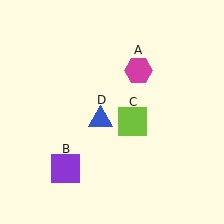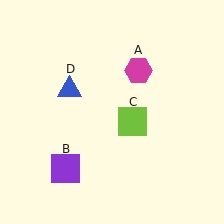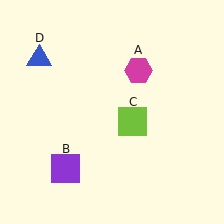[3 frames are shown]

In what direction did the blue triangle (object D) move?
The blue triangle (object D) moved up and to the left.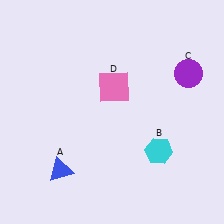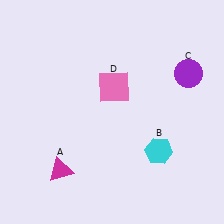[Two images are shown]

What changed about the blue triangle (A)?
In Image 1, A is blue. In Image 2, it changed to magenta.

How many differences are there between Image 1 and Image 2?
There is 1 difference between the two images.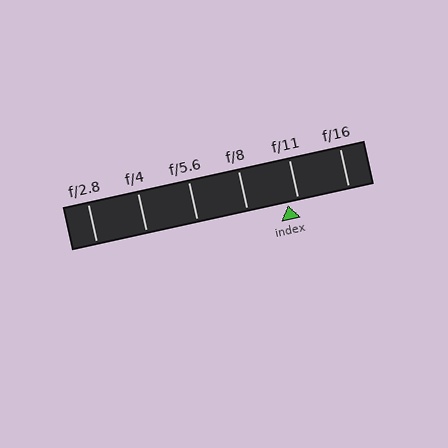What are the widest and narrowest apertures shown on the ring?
The widest aperture shown is f/2.8 and the narrowest is f/16.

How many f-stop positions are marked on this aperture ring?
There are 6 f-stop positions marked.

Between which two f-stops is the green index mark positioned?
The index mark is between f/8 and f/11.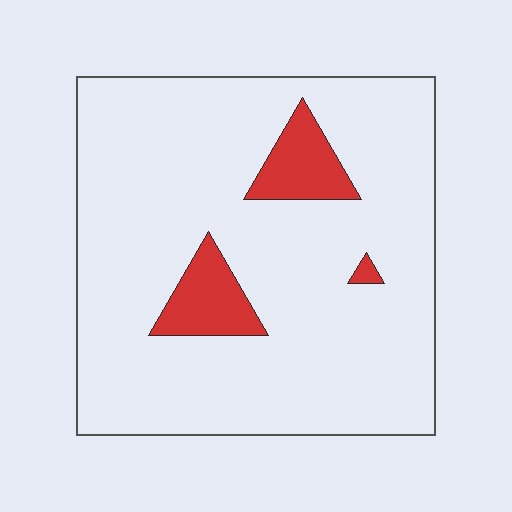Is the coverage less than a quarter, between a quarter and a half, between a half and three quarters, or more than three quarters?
Less than a quarter.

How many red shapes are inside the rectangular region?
3.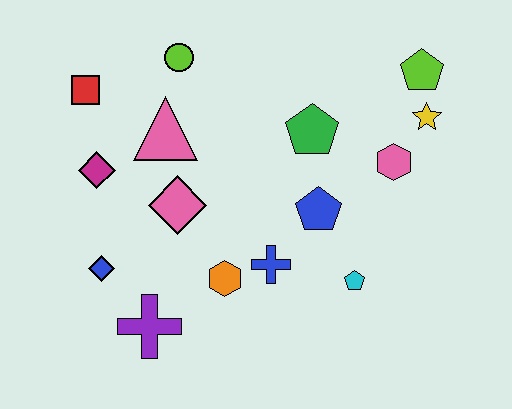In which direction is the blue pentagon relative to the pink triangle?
The blue pentagon is to the right of the pink triangle.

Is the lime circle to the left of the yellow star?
Yes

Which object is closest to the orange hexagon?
The blue cross is closest to the orange hexagon.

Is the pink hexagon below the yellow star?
Yes